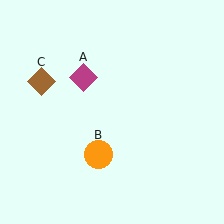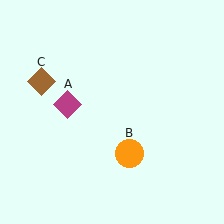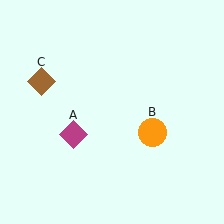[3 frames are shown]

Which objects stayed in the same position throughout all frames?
Brown diamond (object C) remained stationary.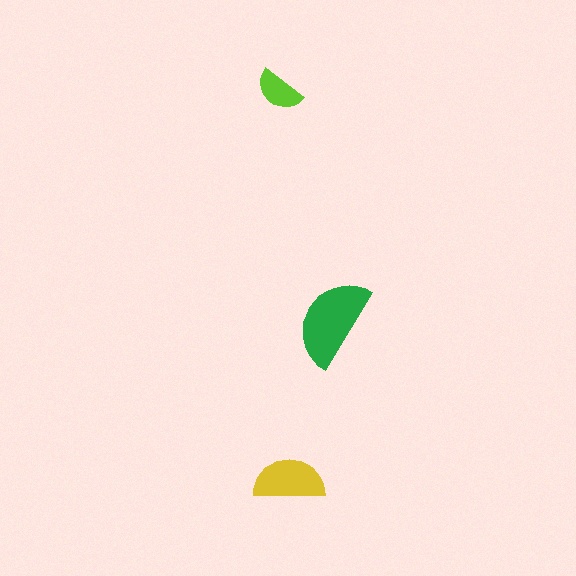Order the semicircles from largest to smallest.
the green one, the yellow one, the lime one.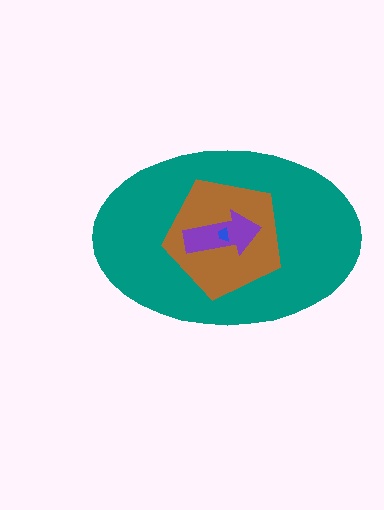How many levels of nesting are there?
4.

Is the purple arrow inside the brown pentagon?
Yes.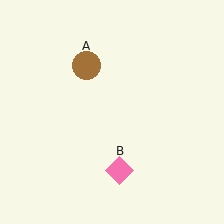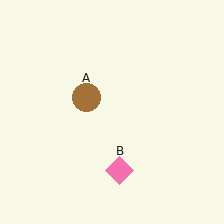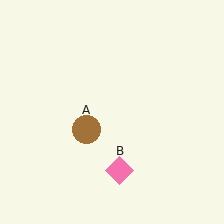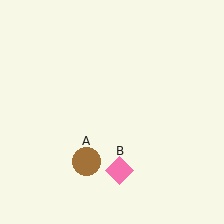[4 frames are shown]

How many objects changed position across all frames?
1 object changed position: brown circle (object A).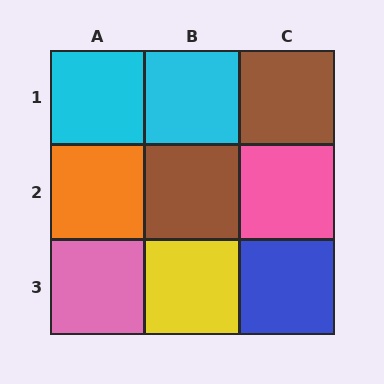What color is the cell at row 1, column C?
Brown.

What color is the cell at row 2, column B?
Brown.